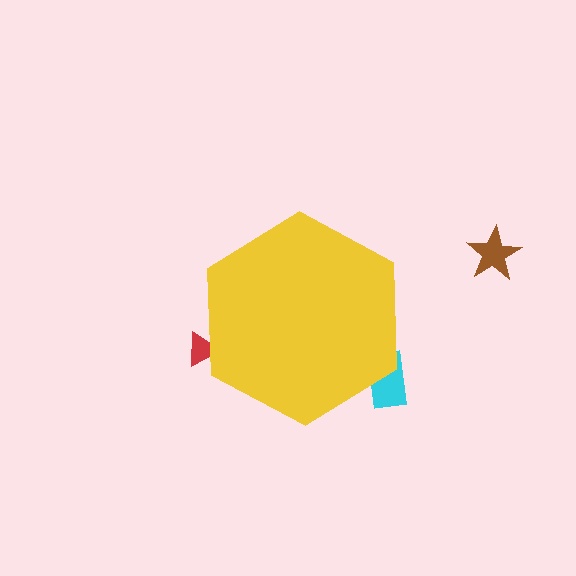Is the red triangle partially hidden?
Yes, the red triangle is partially hidden behind the yellow hexagon.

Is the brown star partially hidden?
No, the brown star is fully visible.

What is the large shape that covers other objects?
A yellow hexagon.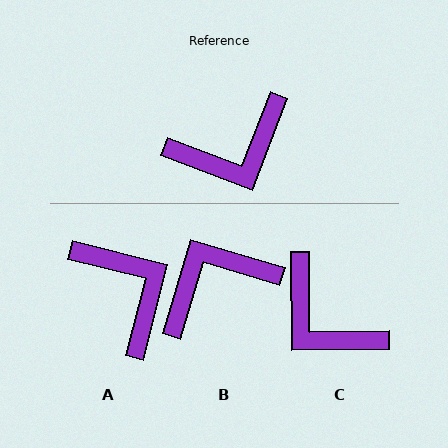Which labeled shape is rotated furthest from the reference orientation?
B, about 176 degrees away.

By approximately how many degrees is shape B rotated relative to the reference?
Approximately 176 degrees clockwise.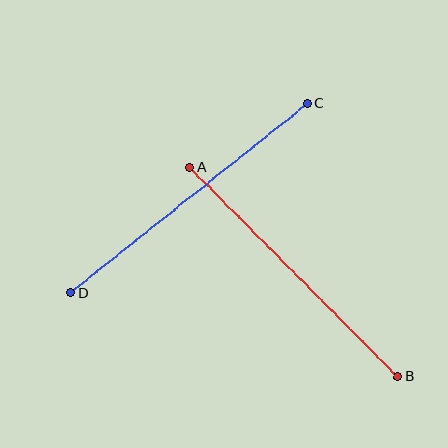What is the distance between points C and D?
The distance is approximately 303 pixels.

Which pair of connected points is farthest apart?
Points C and D are farthest apart.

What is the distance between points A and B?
The distance is approximately 295 pixels.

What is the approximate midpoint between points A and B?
The midpoint is at approximately (294, 272) pixels.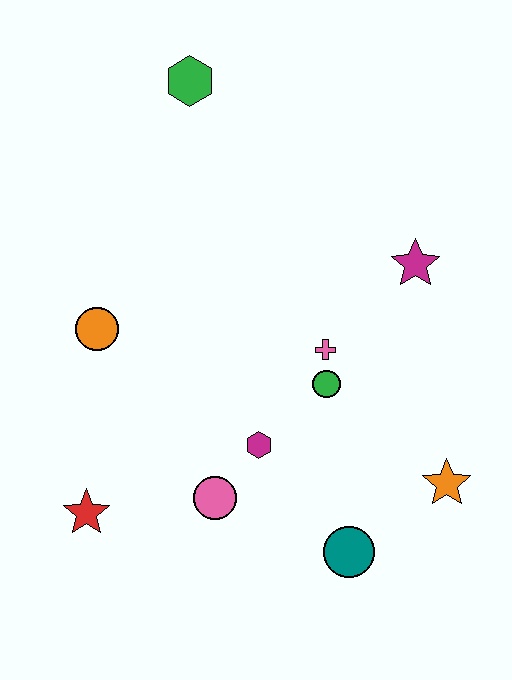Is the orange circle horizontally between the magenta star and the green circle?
No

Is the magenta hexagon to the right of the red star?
Yes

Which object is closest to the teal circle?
The orange star is closest to the teal circle.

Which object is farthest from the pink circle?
The green hexagon is farthest from the pink circle.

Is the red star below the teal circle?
No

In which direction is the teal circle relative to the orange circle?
The teal circle is to the right of the orange circle.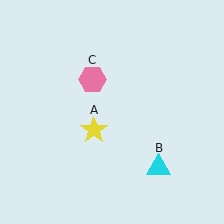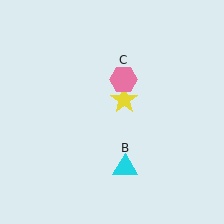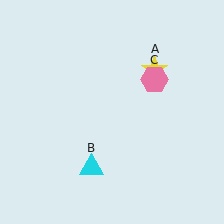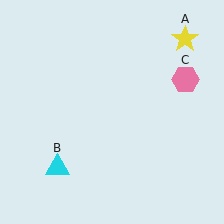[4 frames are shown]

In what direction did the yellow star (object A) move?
The yellow star (object A) moved up and to the right.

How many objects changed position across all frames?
3 objects changed position: yellow star (object A), cyan triangle (object B), pink hexagon (object C).